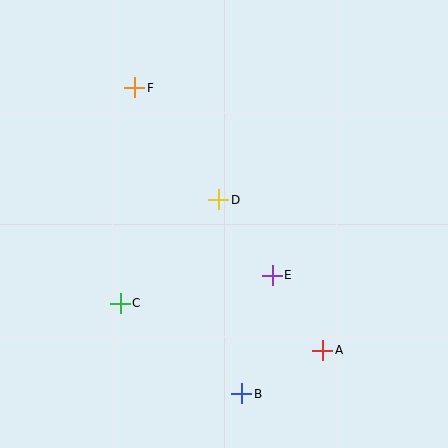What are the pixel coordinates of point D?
Point D is at (219, 200).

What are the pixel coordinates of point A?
Point A is at (323, 350).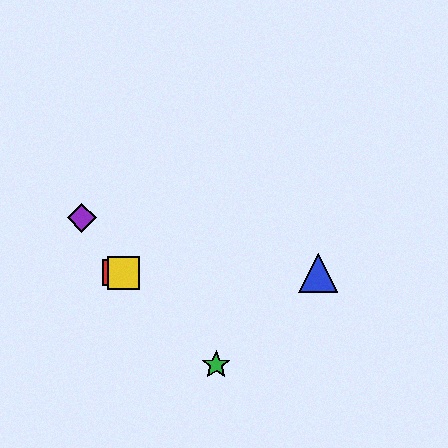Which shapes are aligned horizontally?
The red square, the blue triangle, the yellow square are aligned horizontally.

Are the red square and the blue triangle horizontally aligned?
Yes, both are at y≈273.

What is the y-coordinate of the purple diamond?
The purple diamond is at y≈218.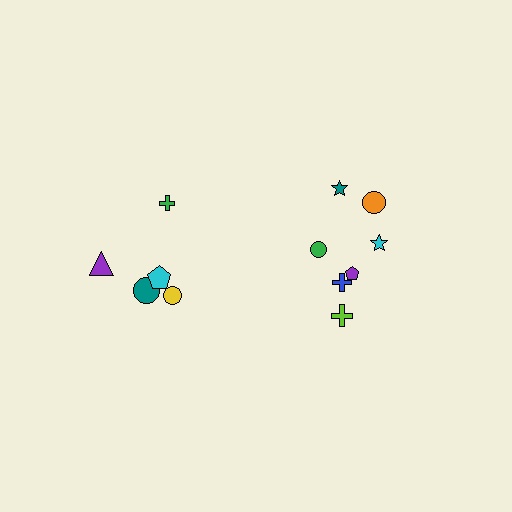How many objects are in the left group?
There are 5 objects.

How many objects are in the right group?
There are 7 objects.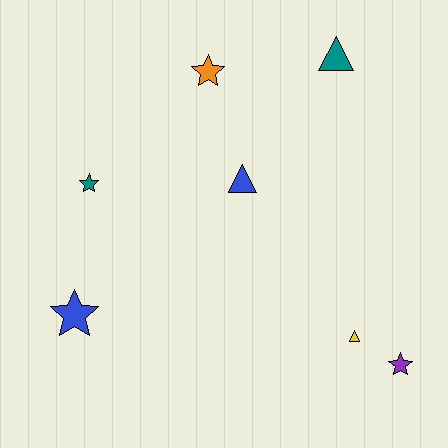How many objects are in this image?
There are 7 objects.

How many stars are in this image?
There are 4 stars.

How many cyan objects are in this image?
There are no cyan objects.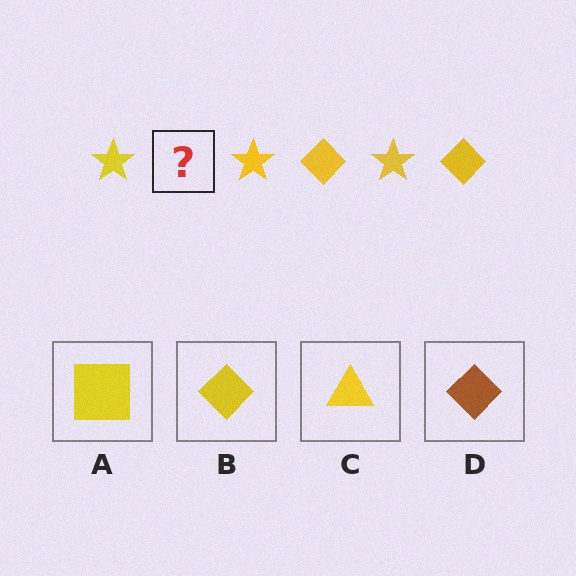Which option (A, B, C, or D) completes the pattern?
B.